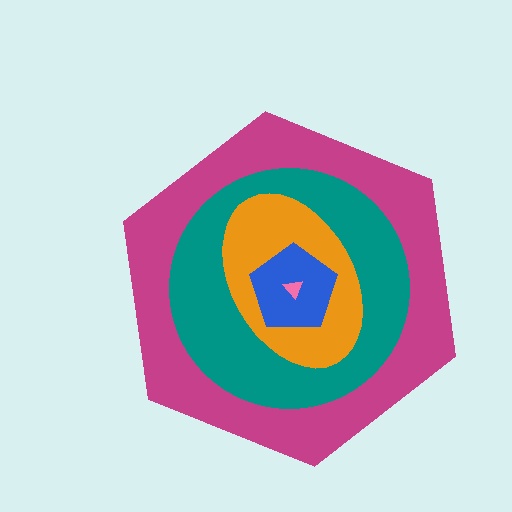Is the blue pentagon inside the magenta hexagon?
Yes.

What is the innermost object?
The pink triangle.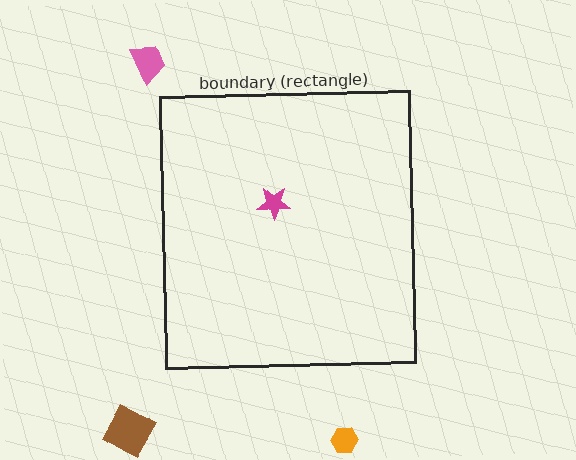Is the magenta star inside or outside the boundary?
Inside.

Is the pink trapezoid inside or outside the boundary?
Outside.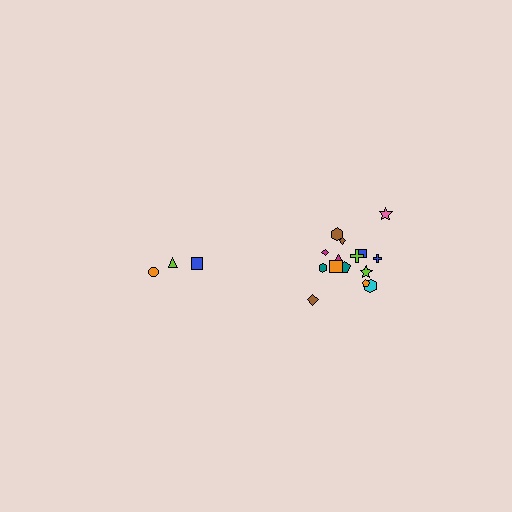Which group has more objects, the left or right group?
The right group.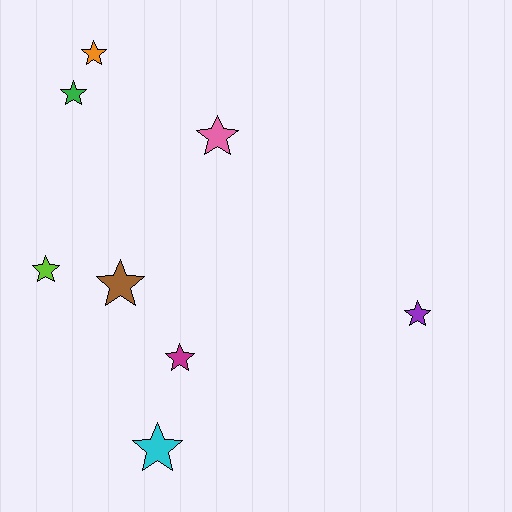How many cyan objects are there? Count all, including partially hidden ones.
There is 1 cyan object.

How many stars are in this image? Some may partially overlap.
There are 8 stars.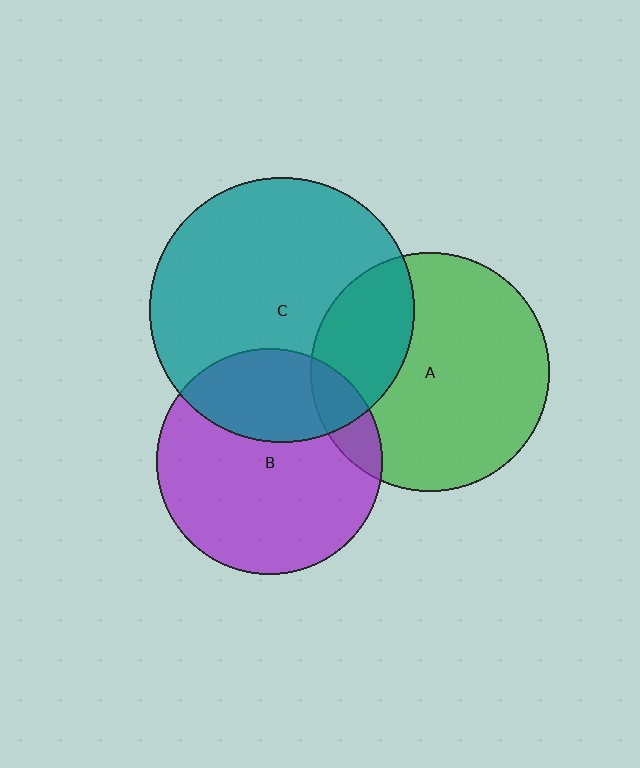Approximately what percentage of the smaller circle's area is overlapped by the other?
Approximately 30%.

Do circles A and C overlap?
Yes.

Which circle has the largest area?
Circle C (teal).